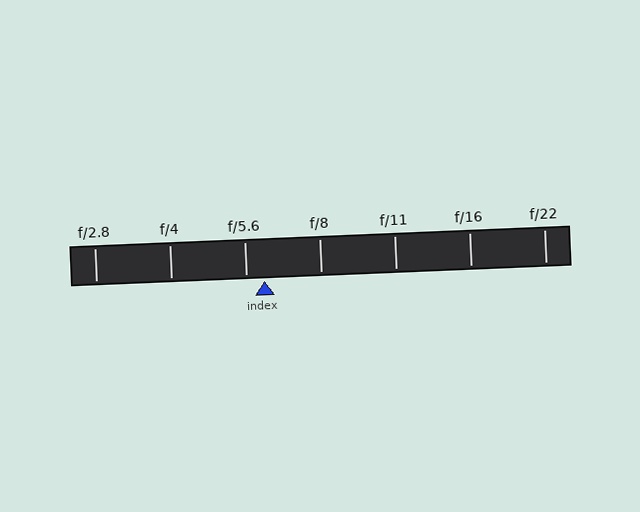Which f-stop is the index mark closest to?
The index mark is closest to f/5.6.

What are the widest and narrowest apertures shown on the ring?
The widest aperture shown is f/2.8 and the narrowest is f/22.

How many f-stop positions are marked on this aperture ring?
There are 7 f-stop positions marked.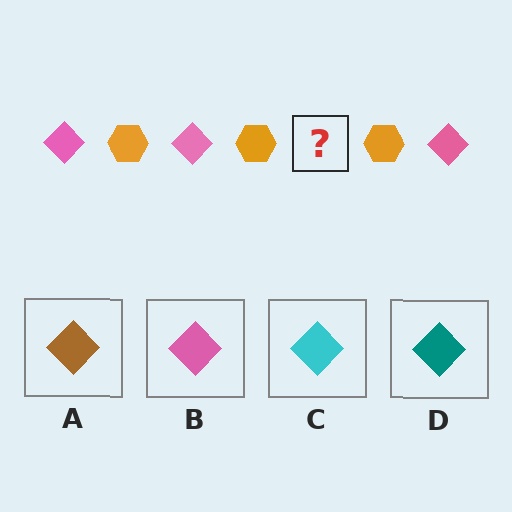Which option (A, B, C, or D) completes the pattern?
B.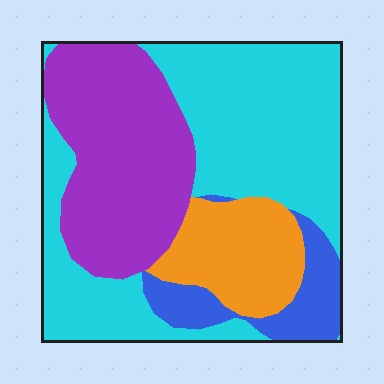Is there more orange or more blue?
Orange.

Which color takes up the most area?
Cyan, at roughly 45%.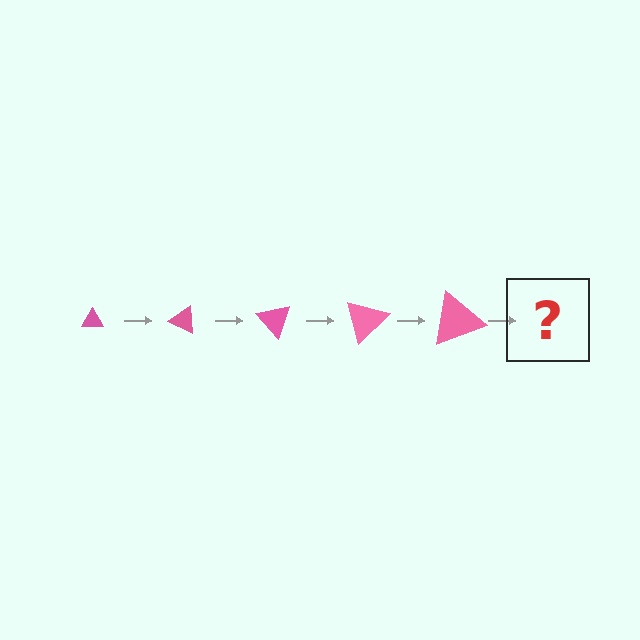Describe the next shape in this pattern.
It should be a triangle, larger than the previous one and rotated 125 degrees from the start.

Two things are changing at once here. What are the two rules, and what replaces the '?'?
The two rules are that the triangle grows larger each step and it rotates 25 degrees each step. The '?' should be a triangle, larger than the previous one and rotated 125 degrees from the start.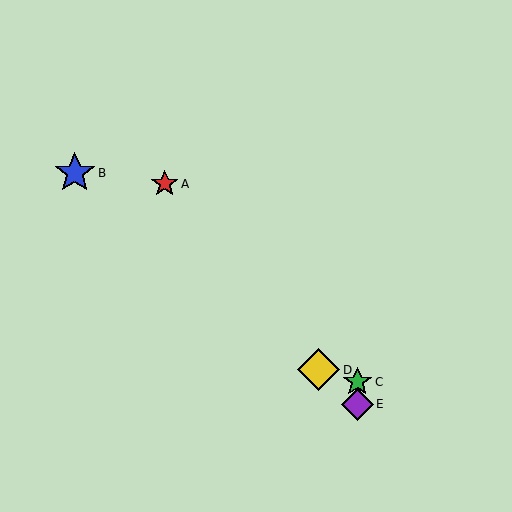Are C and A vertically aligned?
No, C is at x≈357 and A is at x≈165.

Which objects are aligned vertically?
Objects C, E are aligned vertically.